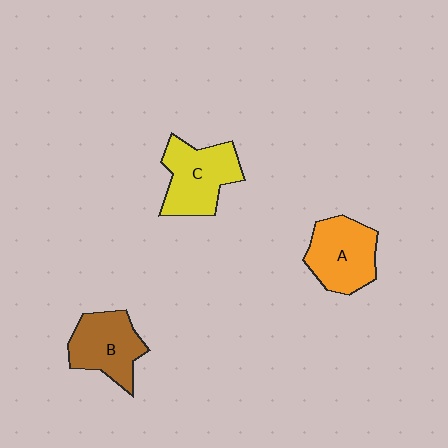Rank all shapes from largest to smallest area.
From largest to smallest: C (yellow), A (orange), B (brown).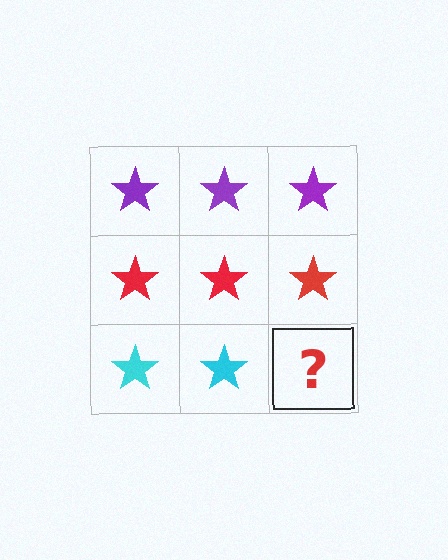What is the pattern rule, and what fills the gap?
The rule is that each row has a consistent color. The gap should be filled with a cyan star.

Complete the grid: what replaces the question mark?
The question mark should be replaced with a cyan star.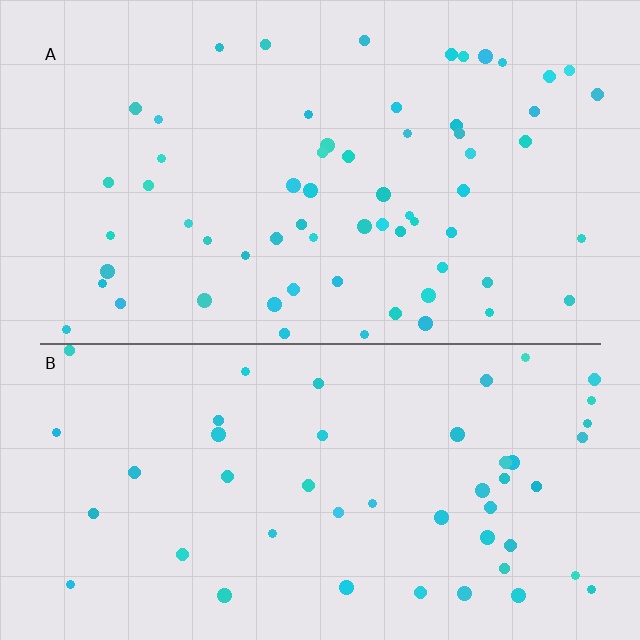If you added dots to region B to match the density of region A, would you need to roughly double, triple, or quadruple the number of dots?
Approximately double.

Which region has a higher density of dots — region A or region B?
A (the top).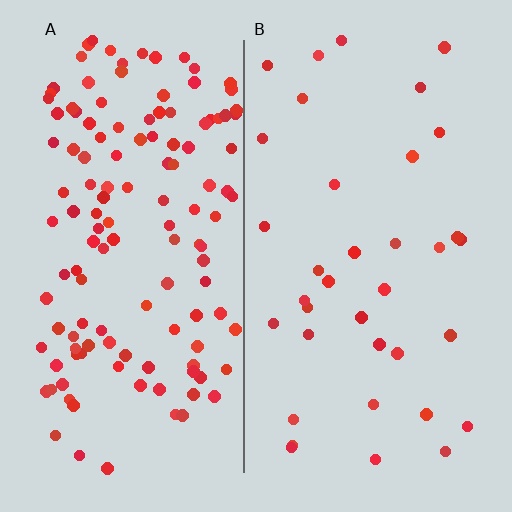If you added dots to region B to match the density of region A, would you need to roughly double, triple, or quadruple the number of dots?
Approximately quadruple.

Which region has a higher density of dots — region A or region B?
A (the left).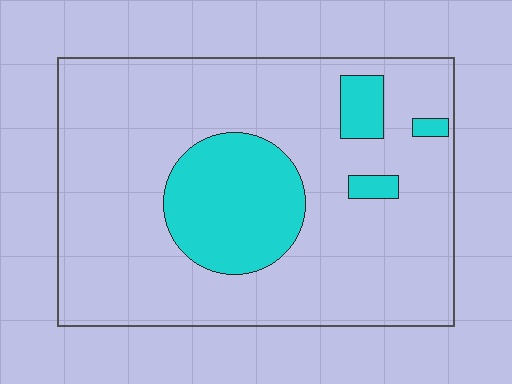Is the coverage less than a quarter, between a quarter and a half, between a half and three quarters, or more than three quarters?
Less than a quarter.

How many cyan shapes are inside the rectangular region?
4.